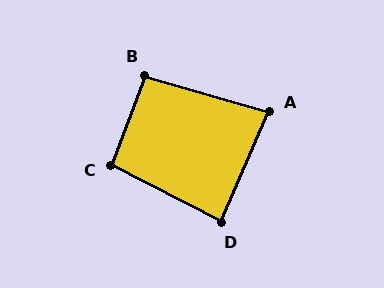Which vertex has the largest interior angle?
C, at approximately 97 degrees.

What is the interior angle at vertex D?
Approximately 86 degrees (approximately right).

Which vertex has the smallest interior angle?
A, at approximately 83 degrees.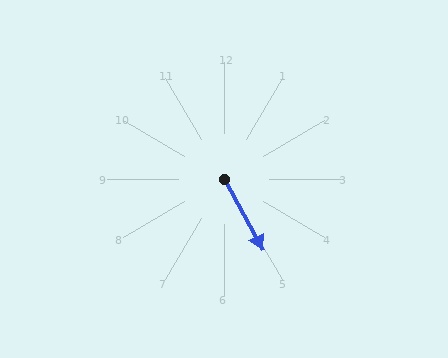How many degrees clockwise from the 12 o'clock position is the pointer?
Approximately 151 degrees.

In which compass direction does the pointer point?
Southeast.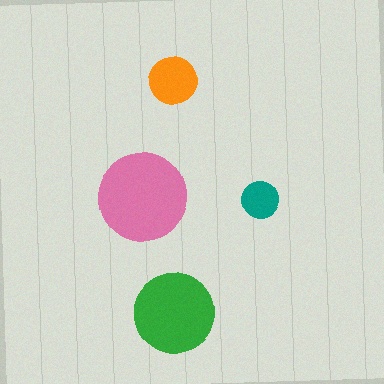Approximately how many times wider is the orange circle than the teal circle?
About 1.5 times wider.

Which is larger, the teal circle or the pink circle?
The pink one.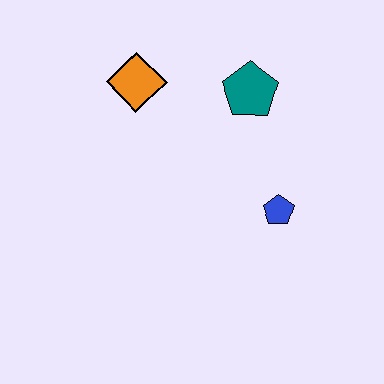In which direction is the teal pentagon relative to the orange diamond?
The teal pentagon is to the right of the orange diamond.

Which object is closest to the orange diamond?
The teal pentagon is closest to the orange diamond.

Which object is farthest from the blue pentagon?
The orange diamond is farthest from the blue pentagon.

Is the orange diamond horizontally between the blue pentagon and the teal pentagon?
No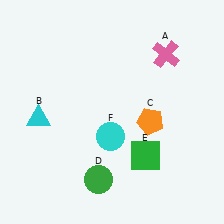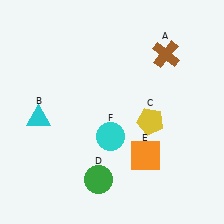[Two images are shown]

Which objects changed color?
A changed from pink to brown. C changed from orange to yellow. E changed from green to orange.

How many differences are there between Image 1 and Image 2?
There are 3 differences between the two images.